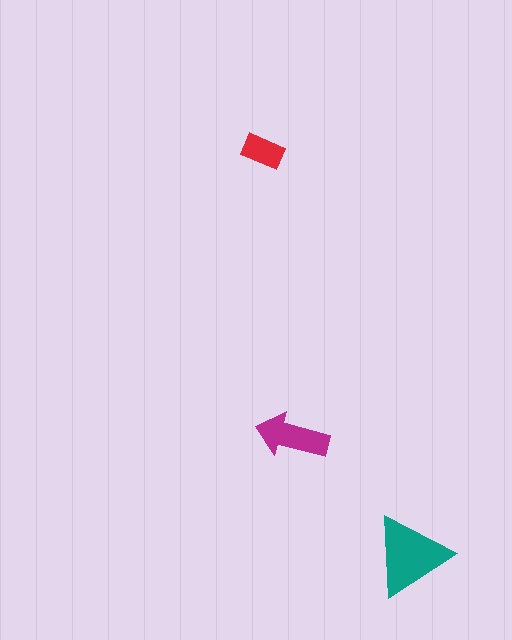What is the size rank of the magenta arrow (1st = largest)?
2nd.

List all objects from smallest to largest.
The red rectangle, the magenta arrow, the teal triangle.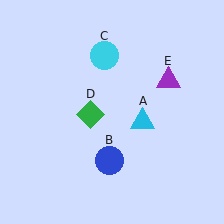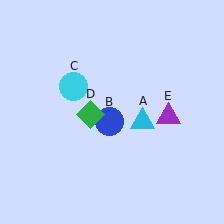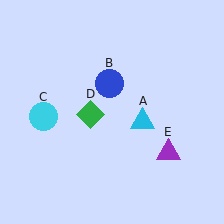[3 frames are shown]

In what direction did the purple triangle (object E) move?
The purple triangle (object E) moved down.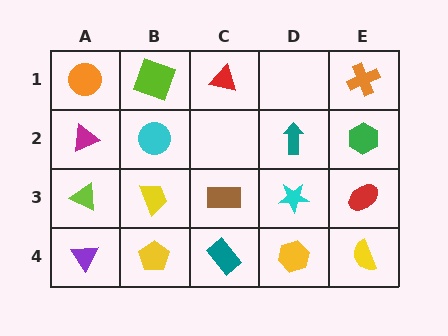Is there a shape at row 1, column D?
No, that cell is empty.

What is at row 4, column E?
A yellow semicircle.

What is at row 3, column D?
A cyan star.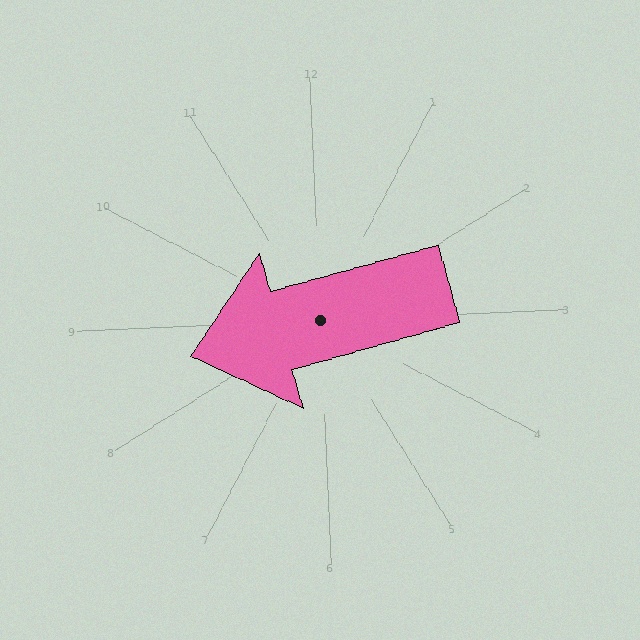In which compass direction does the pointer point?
West.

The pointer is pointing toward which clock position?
Roughly 9 o'clock.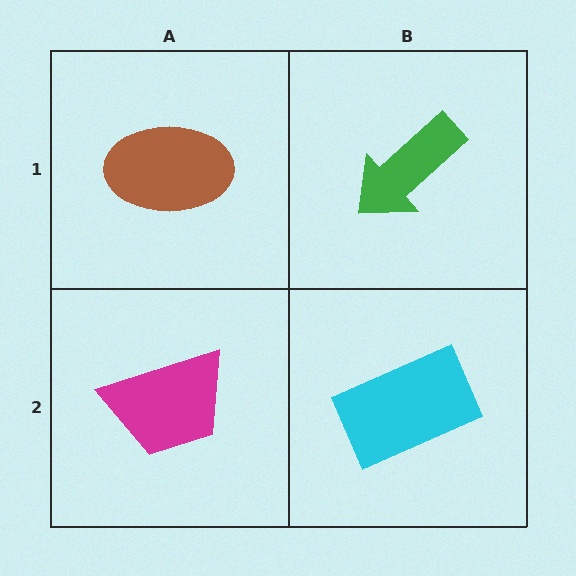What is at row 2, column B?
A cyan rectangle.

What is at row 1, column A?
A brown ellipse.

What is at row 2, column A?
A magenta trapezoid.